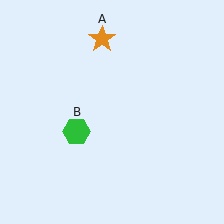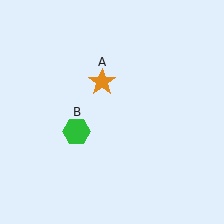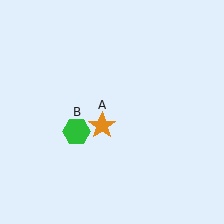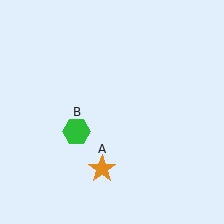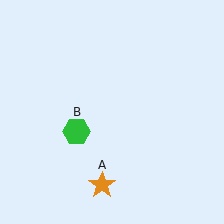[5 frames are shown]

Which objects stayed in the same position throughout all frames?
Green hexagon (object B) remained stationary.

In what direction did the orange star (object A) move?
The orange star (object A) moved down.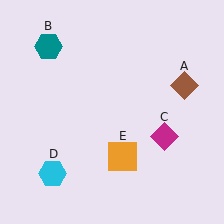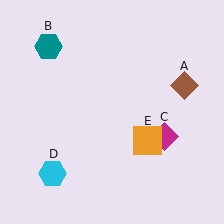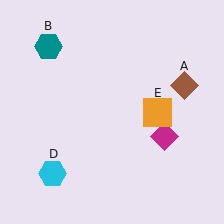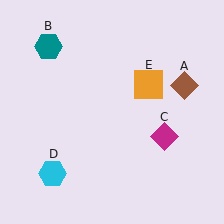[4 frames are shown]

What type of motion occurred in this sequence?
The orange square (object E) rotated counterclockwise around the center of the scene.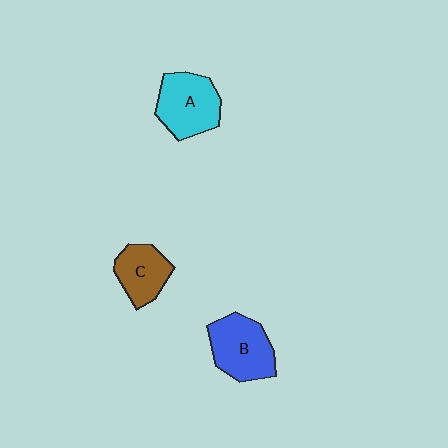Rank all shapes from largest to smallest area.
From largest to smallest: B (blue), A (cyan), C (brown).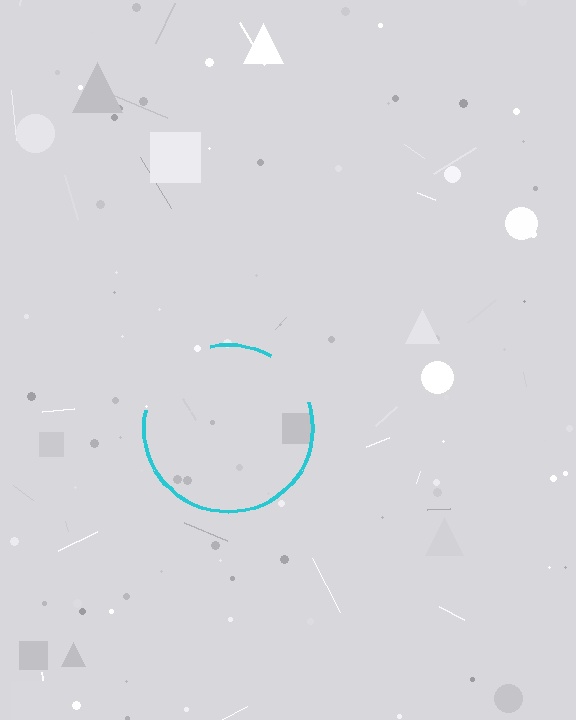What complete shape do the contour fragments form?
The contour fragments form a circle.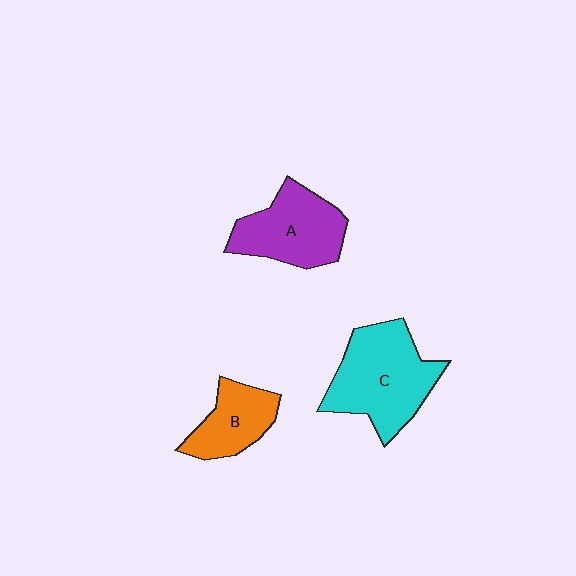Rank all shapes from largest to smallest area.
From largest to smallest: C (cyan), A (purple), B (orange).